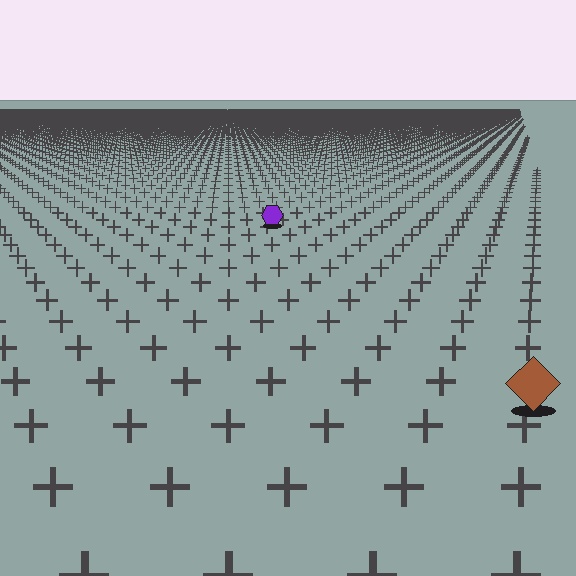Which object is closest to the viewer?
The brown diamond is closest. The texture marks near it are larger and more spread out.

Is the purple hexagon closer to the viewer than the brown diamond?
No. The brown diamond is closer — you can tell from the texture gradient: the ground texture is coarser near it.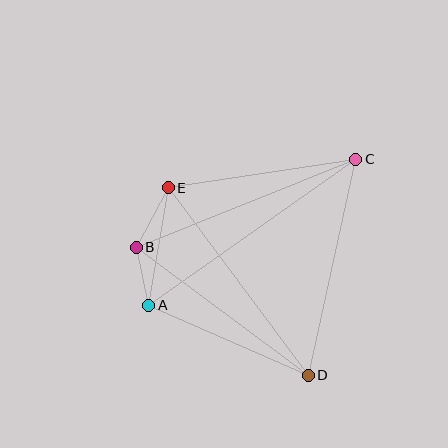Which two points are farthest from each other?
Points A and C are farthest from each other.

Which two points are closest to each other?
Points A and B are closest to each other.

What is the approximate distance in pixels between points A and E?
The distance between A and E is approximately 119 pixels.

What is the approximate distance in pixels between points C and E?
The distance between C and E is approximately 190 pixels.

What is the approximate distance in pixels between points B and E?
The distance between B and E is approximately 68 pixels.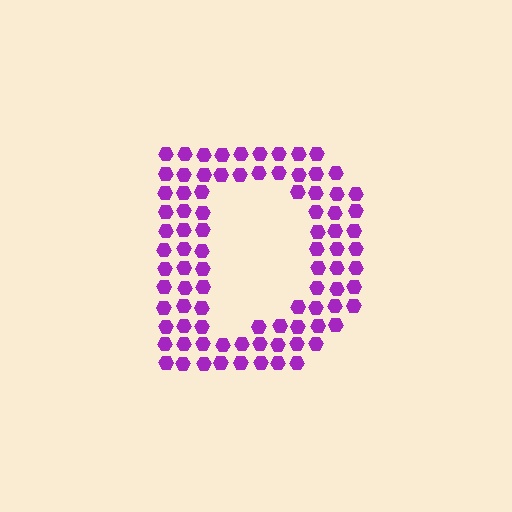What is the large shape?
The large shape is the letter D.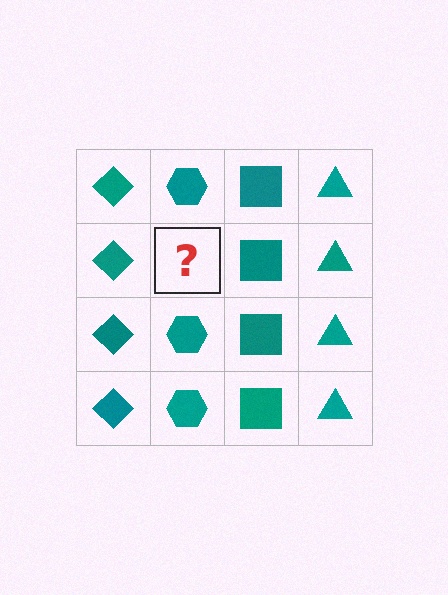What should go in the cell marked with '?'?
The missing cell should contain a teal hexagon.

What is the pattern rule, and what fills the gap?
The rule is that each column has a consistent shape. The gap should be filled with a teal hexagon.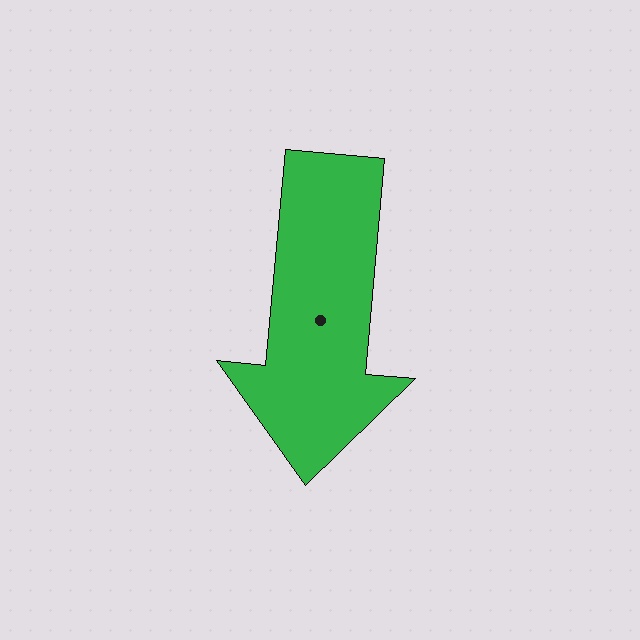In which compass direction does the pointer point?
South.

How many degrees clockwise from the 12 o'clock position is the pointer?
Approximately 185 degrees.